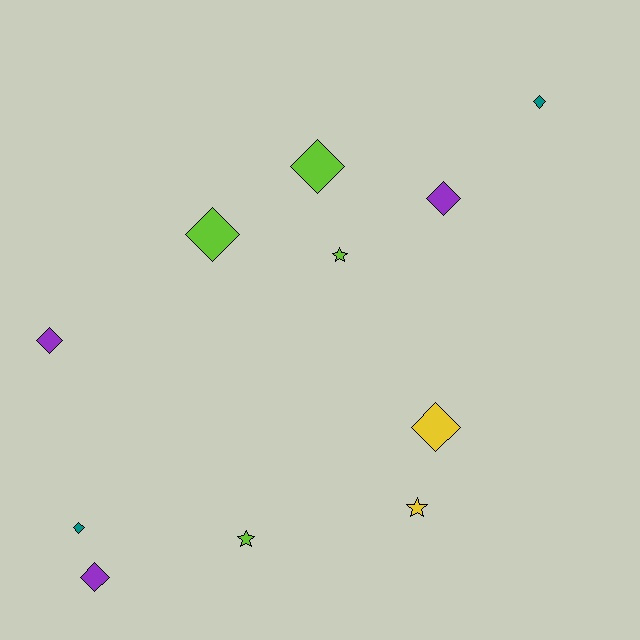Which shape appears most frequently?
Diamond, with 8 objects.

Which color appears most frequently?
Lime, with 4 objects.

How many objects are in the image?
There are 11 objects.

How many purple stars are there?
There are no purple stars.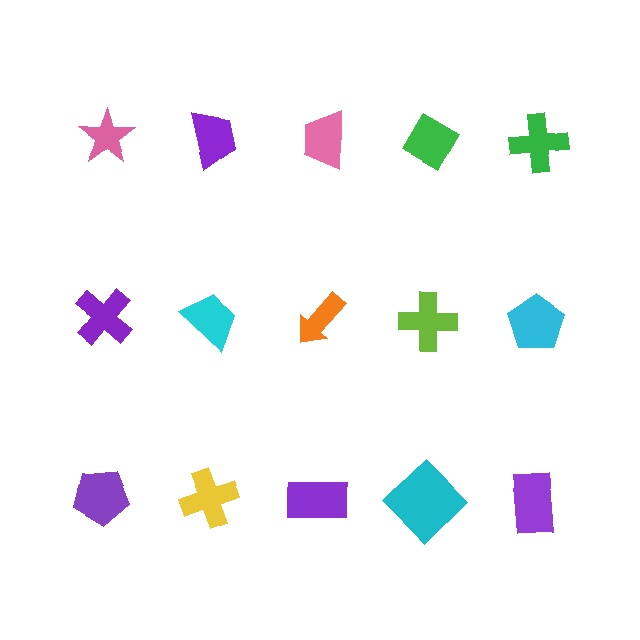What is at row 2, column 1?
A purple cross.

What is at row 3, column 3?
A purple rectangle.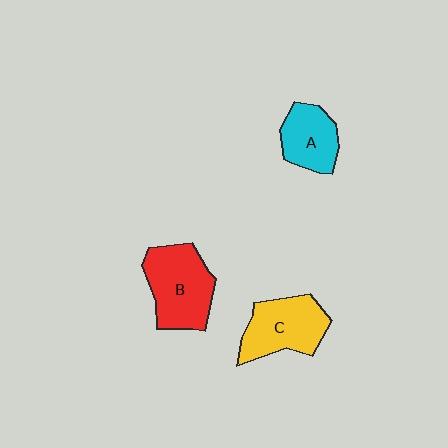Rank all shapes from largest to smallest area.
From largest to smallest: B (red), C (yellow), A (cyan).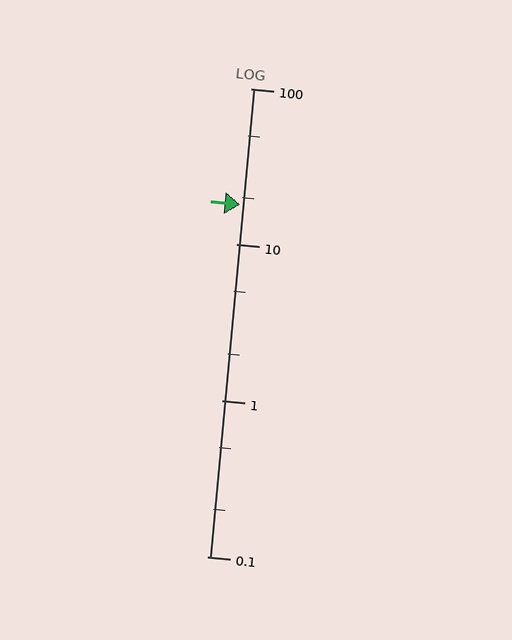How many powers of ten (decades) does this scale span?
The scale spans 3 decades, from 0.1 to 100.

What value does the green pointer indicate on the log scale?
The pointer indicates approximately 18.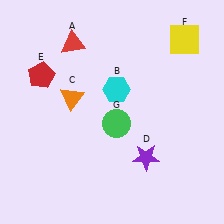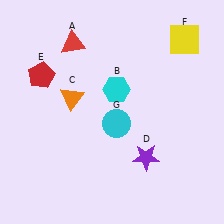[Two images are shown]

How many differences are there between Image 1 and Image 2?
There is 1 difference between the two images.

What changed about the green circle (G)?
In Image 1, G is green. In Image 2, it changed to cyan.